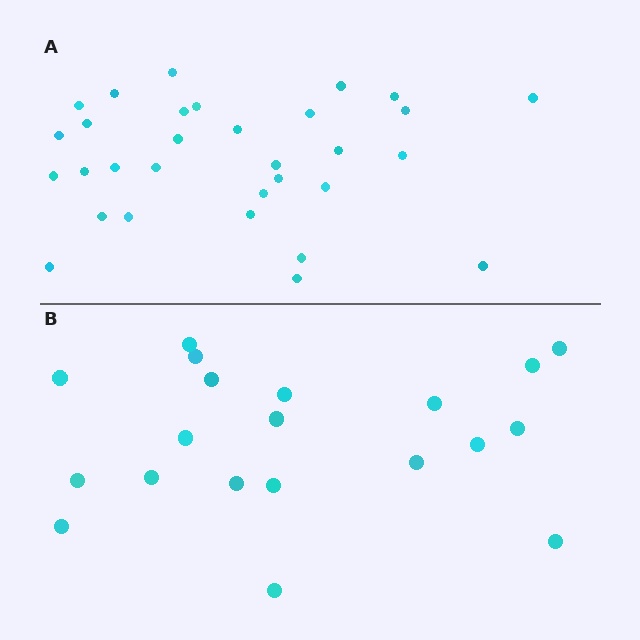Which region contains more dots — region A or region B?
Region A (the top region) has more dots.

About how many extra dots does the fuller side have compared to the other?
Region A has roughly 12 or so more dots than region B.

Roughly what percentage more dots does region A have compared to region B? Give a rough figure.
About 55% more.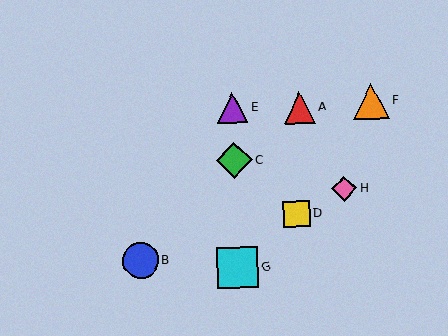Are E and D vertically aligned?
No, E is at x≈232 and D is at x≈297.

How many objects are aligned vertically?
3 objects (C, E, G) are aligned vertically.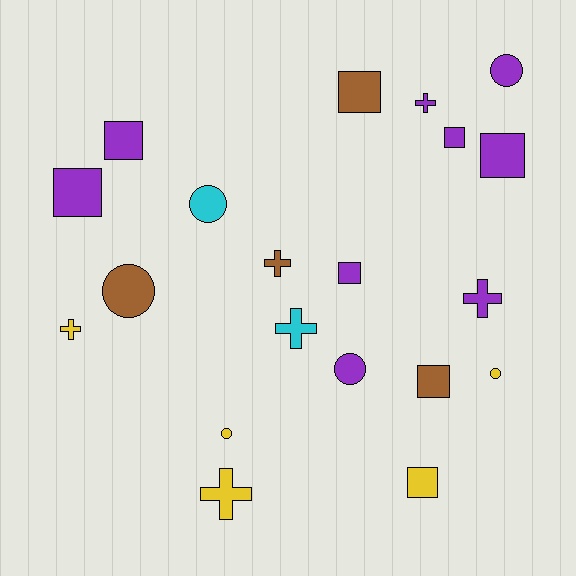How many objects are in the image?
There are 20 objects.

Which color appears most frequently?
Purple, with 9 objects.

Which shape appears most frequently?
Square, with 8 objects.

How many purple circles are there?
There are 2 purple circles.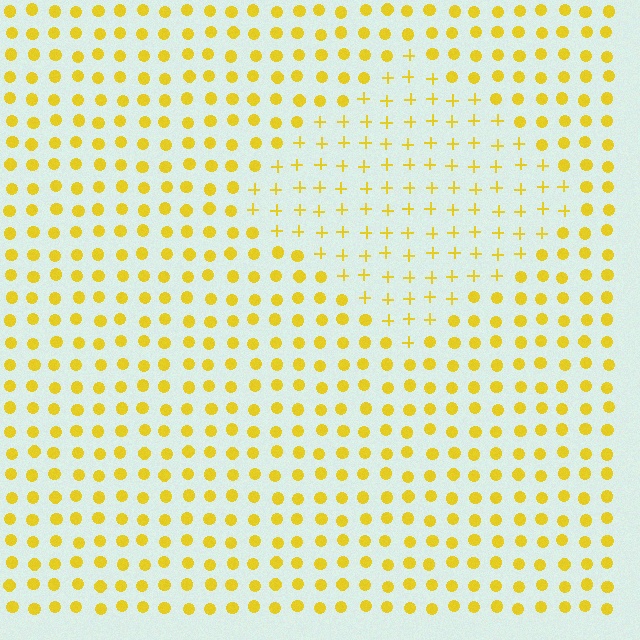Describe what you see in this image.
The image is filled with small yellow elements arranged in a uniform grid. A diamond-shaped region contains plus signs, while the surrounding area contains circles. The boundary is defined purely by the change in element shape.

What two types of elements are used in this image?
The image uses plus signs inside the diamond region and circles outside it.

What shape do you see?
I see a diamond.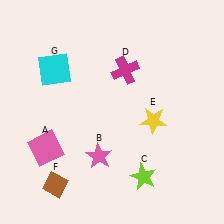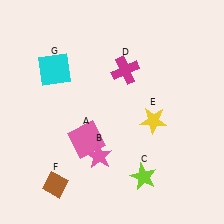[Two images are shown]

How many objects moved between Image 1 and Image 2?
1 object moved between the two images.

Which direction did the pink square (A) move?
The pink square (A) moved right.